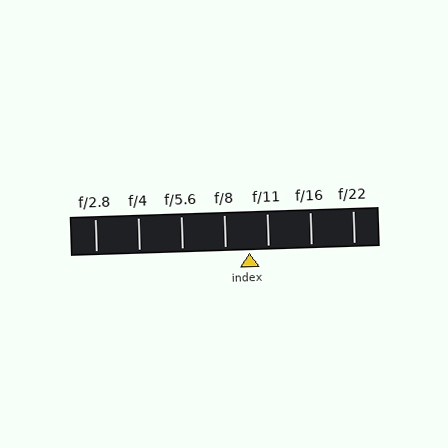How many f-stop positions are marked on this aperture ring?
There are 7 f-stop positions marked.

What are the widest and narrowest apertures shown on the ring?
The widest aperture shown is f/2.8 and the narrowest is f/22.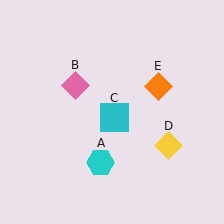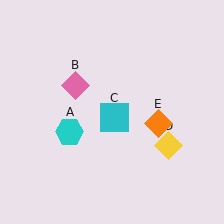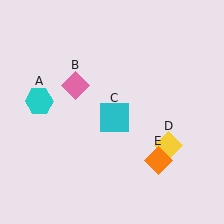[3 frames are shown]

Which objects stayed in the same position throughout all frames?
Pink diamond (object B) and cyan square (object C) and yellow diamond (object D) remained stationary.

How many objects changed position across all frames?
2 objects changed position: cyan hexagon (object A), orange diamond (object E).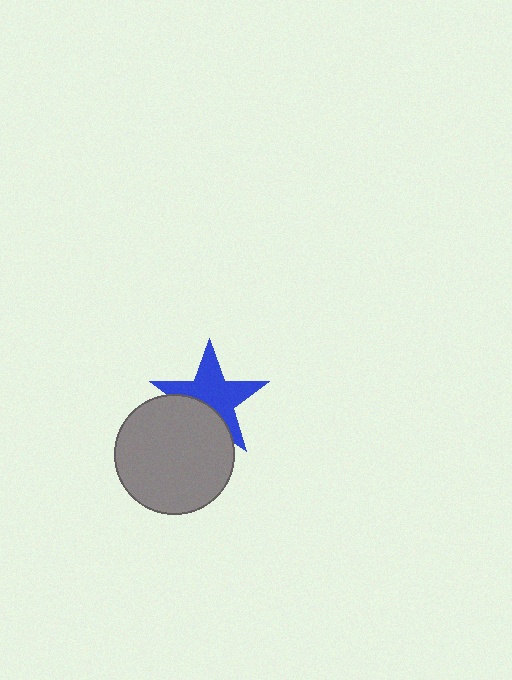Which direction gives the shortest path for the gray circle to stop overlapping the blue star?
Moving down gives the shortest separation.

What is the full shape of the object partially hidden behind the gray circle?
The partially hidden object is a blue star.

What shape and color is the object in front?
The object in front is a gray circle.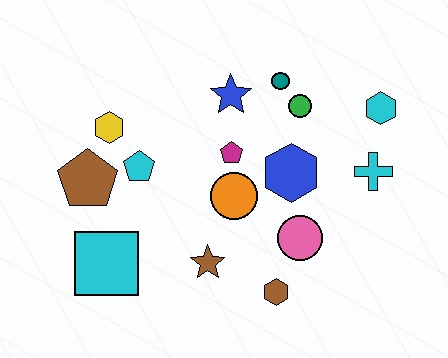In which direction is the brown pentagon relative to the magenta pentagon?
The brown pentagon is to the left of the magenta pentagon.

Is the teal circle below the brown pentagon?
No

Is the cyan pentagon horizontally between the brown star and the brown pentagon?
Yes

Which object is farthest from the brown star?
The cyan hexagon is farthest from the brown star.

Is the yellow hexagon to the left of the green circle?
Yes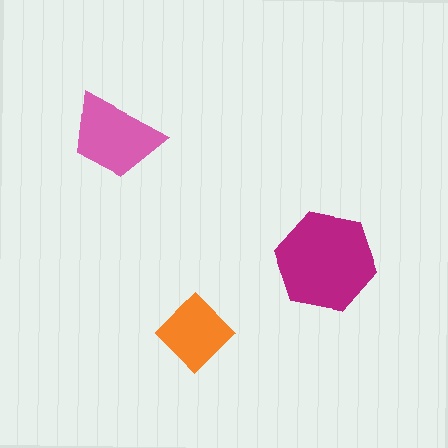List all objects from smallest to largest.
The orange diamond, the pink trapezoid, the magenta hexagon.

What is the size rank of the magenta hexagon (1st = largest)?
1st.